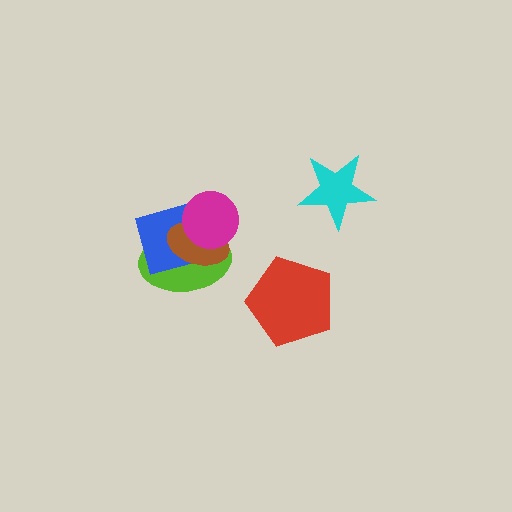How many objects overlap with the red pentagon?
0 objects overlap with the red pentagon.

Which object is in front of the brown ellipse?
The magenta circle is in front of the brown ellipse.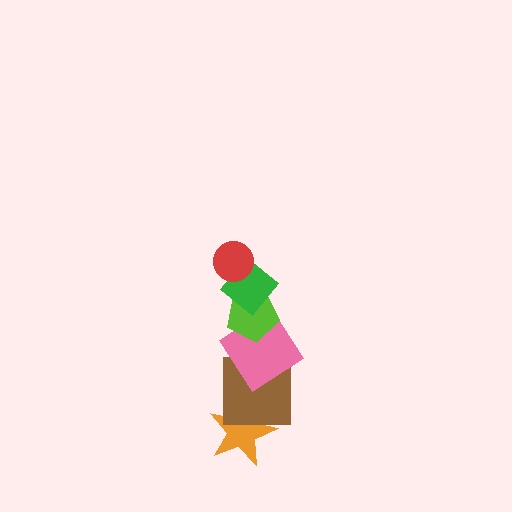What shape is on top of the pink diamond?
The lime pentagon is on top of the pink diamond.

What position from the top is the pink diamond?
The pink diamond is 4th from the top.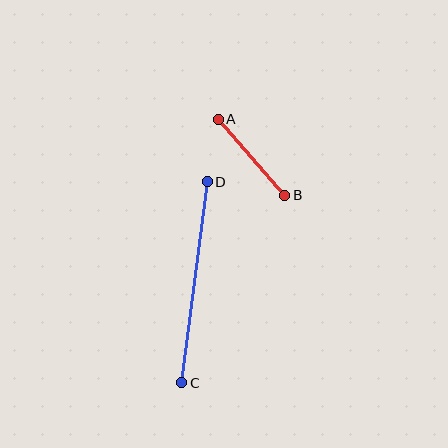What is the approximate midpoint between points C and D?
The midpoint is at approximately (194, 282) pixels.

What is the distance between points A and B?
The distance is approximately 101 pixels.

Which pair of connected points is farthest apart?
Points C and D are farthest apart.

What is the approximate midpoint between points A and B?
The midpoint is at approximately (252, 157) pixels.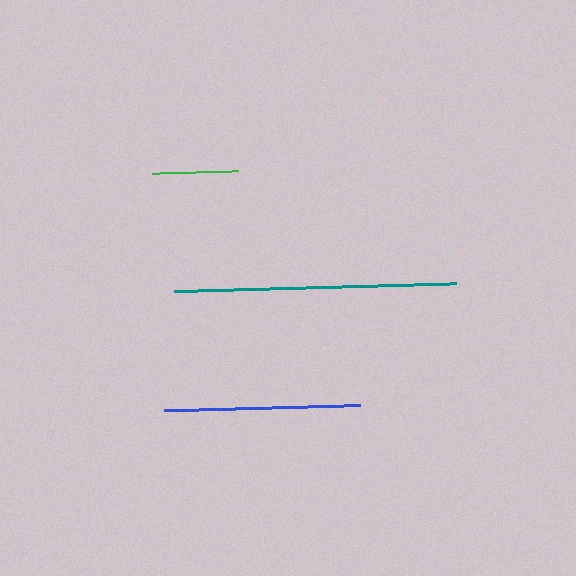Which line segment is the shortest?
The green line is the shortest at approximately 87 pixels.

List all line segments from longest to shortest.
From longest to shortest: teal, blue, green.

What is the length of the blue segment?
The blue segment is approximately 196 pixels long.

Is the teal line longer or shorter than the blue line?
The teal line is longer than the blue line.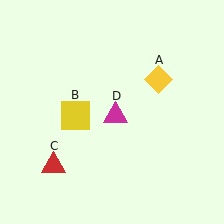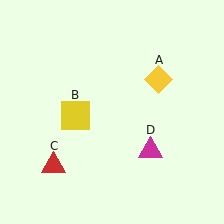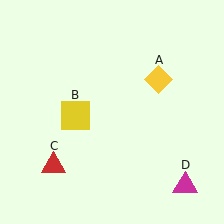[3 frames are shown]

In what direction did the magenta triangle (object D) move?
The magenta triangle (object D) moved down and to the right.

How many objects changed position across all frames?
1 object changed position: magenta triangle (object D).